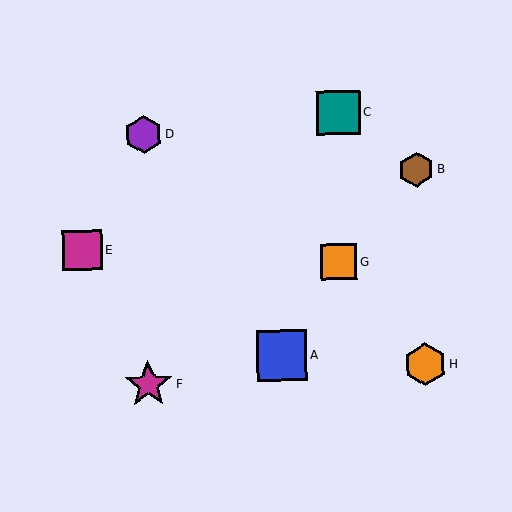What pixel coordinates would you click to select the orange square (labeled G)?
Click at (339, 262) to select the orange square G.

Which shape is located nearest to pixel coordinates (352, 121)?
The teal square (labeled C) at (338, 113) is nearest to that location.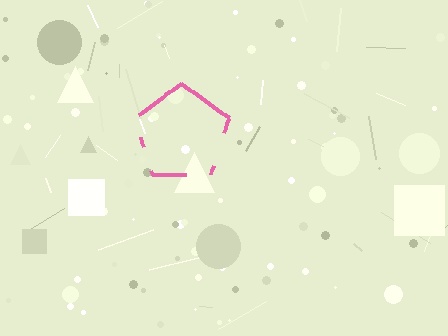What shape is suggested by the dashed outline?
The dashed outline suggests a pentagon.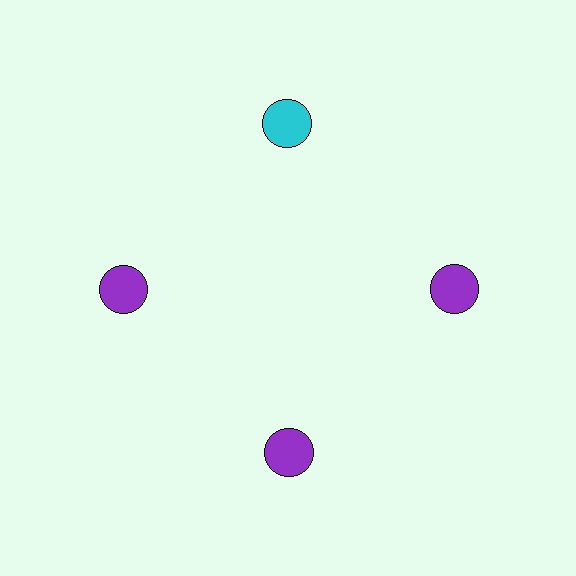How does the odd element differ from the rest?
It has a different color: cyan instead of purple.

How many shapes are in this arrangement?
There are 4 shapes arranged in a ring pattern.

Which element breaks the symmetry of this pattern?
The cyan circle at roughly the 12 o'clock position breaks the symmetry. All other shapes are purple circles.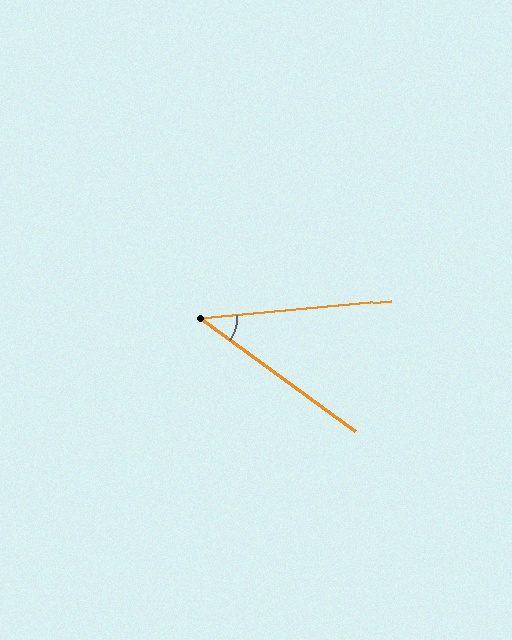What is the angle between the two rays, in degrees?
Approximately 42 degrees.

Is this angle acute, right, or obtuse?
It is acute.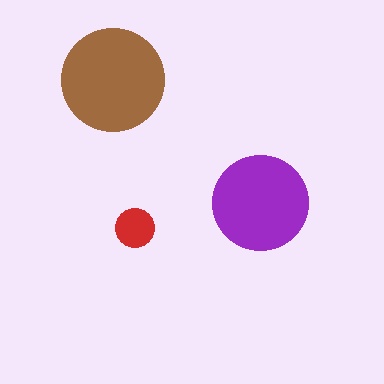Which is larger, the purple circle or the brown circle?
The brown one.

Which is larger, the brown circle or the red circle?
The brown one.